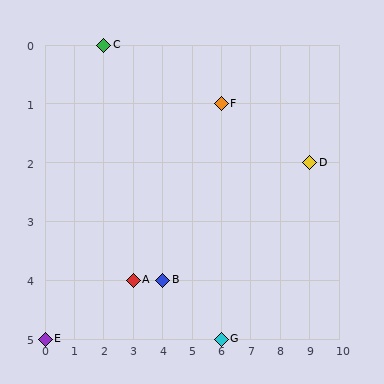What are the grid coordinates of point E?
Point E is at grid coordinates (0, 5).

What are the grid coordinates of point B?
Point B is at grid coordinates (4, 4).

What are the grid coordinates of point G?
Point G is at grid coordinates (6, 5).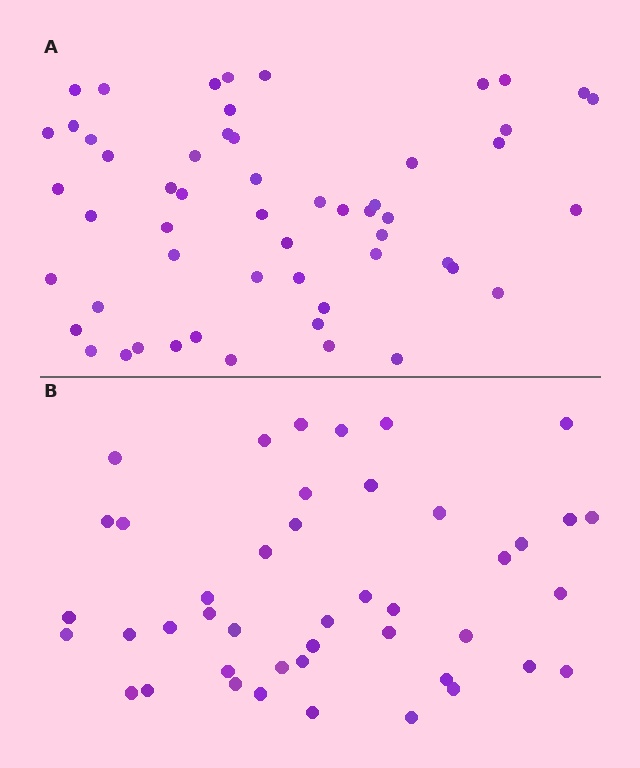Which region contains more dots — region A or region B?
Region A (the top region) has more dots.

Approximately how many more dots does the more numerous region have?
Region A has roughly 12 or so more dots than region B.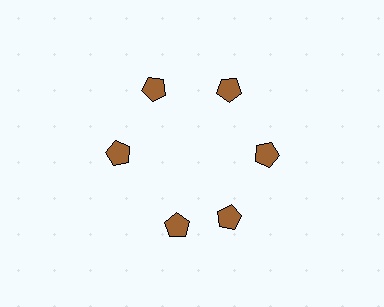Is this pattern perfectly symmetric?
No. The 6 brown pentagons are arranged in a ring, but one element near the 7 o'clock position is rotated out of alignment along the ring, breaking the 6-fold rotational symmetry.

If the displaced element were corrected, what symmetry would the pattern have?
It would have 6-fold rotational symmetry — the pattern would map onto itself every 60 degrees.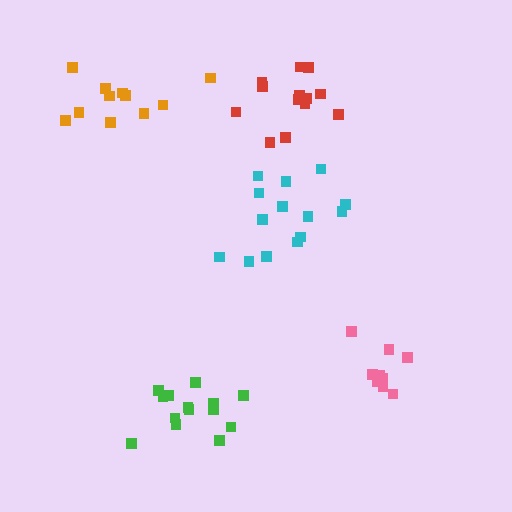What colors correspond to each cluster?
The clusters are colored: cyan, pink, red, green, orange.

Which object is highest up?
The red cluster is topmost.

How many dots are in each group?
Group 1: 14 dots, Group 2: 9 dots, Group 3: 13 dots, Group 4: 14 dots, Group 5: 11 dots (61 total).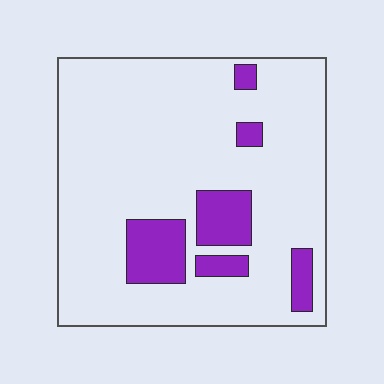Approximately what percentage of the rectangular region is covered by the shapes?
Approximately 15%.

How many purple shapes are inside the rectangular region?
6.